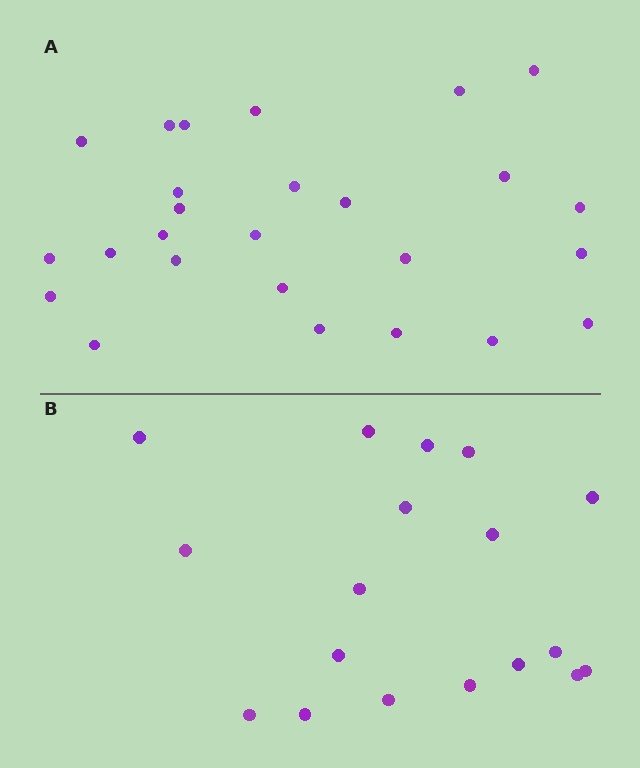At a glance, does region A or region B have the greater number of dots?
Region A (the top region) has more dots.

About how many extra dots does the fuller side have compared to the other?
Region A has roughly 8 or so more dots than region B.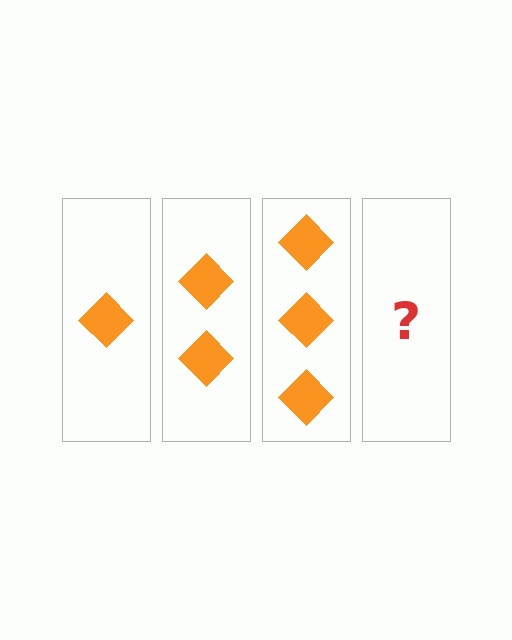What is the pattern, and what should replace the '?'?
The pattern is that each step adds one more diamond. The '?' should be 4 diamonds.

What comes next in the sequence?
The next element should be 4 diamonds.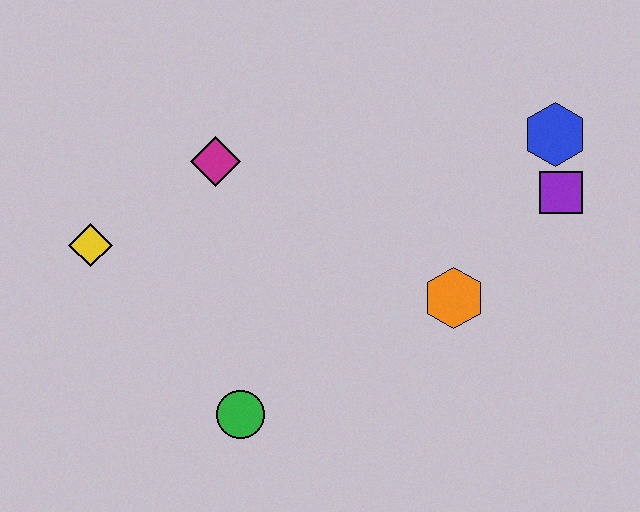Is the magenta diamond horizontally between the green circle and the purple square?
No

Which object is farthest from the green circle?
The blue hexagon is farthest from the green circle.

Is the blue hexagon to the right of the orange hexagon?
Yes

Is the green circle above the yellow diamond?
No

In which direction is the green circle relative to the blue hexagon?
The green circle is to the left of the blue hexagon.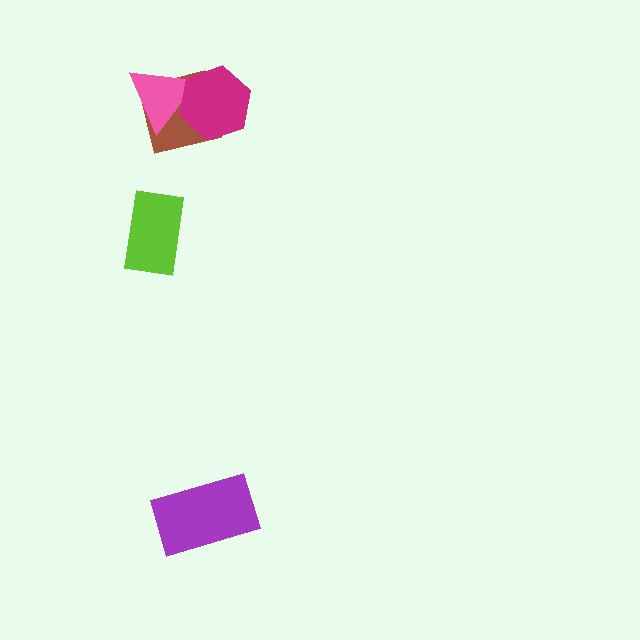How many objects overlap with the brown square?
2 objects overlap with the brown square.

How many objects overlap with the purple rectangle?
0 objects overlap with the purple rectangle.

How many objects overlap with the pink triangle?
2 objects overlap with the pink triangle.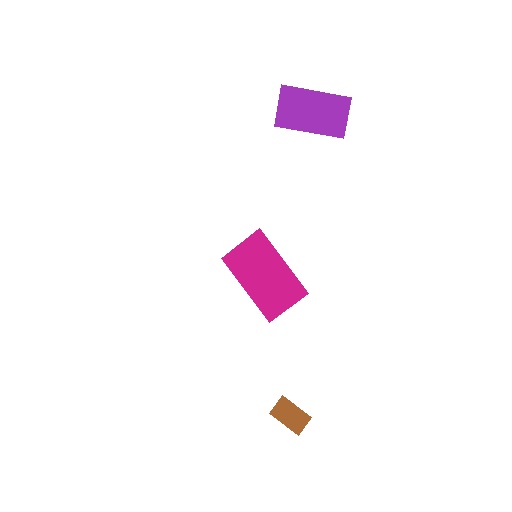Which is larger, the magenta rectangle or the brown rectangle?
The magenta one.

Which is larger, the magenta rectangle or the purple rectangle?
The magenta one.